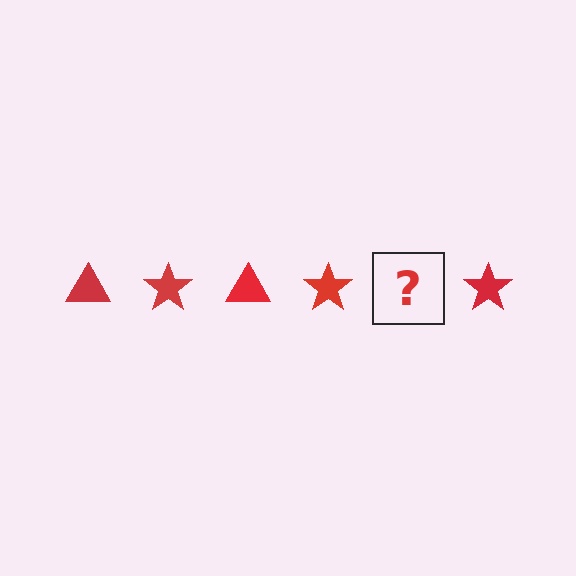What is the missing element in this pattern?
The missing element is a red triangle.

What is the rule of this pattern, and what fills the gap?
The rule is that the pattern cycles through triangle, star shapes in red. The gap should be filled with a red triangle.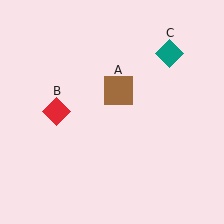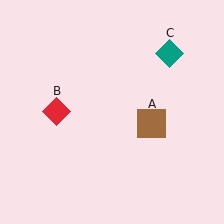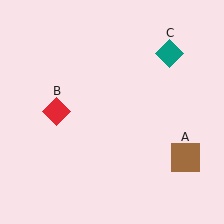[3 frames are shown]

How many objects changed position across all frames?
1 object changed position: brown square (object A).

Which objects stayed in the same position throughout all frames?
Red diamond (object B) and teal diamond (object C) remained stationary.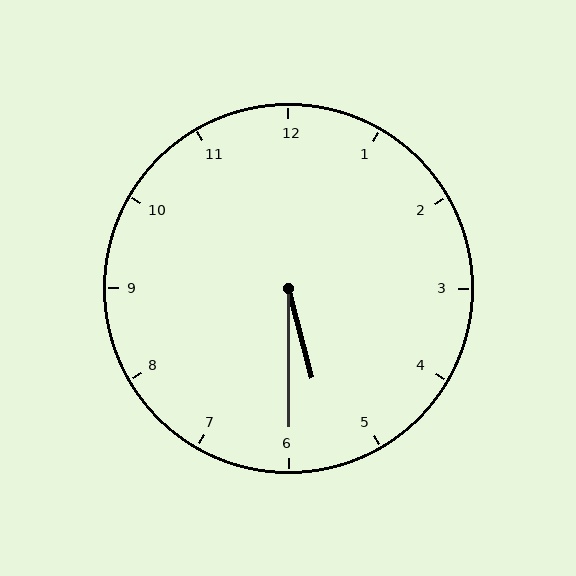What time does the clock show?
5:30.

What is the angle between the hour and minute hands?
Approximately 15 degrees.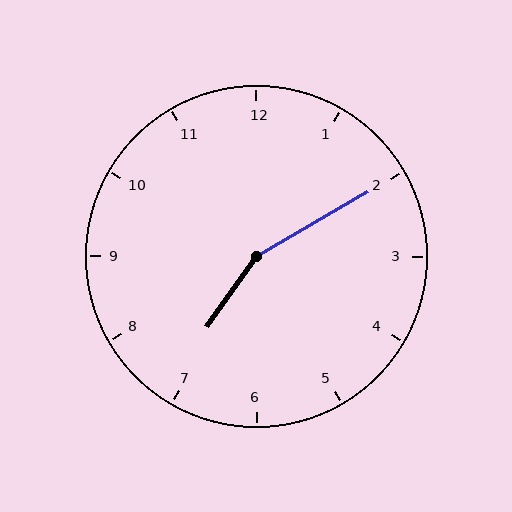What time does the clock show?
7:10.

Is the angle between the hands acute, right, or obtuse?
It is obtuse.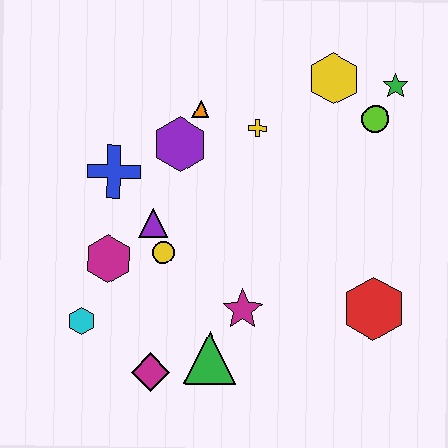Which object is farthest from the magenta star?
The green star is farthest from the magenta star.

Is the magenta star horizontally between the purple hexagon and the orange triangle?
No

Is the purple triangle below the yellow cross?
Yes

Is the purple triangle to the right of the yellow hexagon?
No